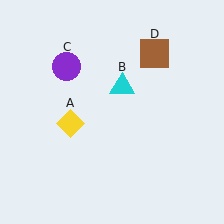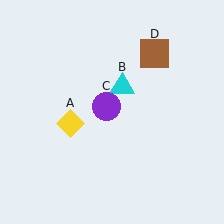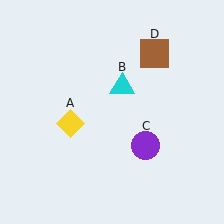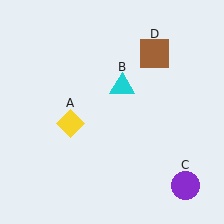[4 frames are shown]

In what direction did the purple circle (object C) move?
The purple circle (object C) moved down and to the right.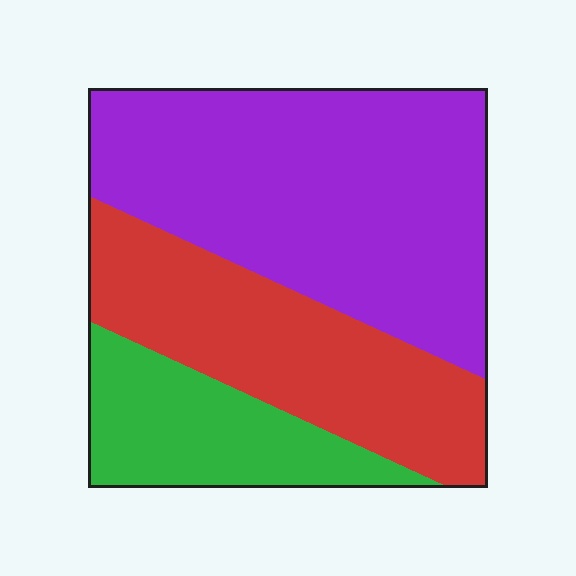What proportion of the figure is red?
Red takes up about one third (1/3) of the figure.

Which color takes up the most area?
Purple, at roughly 50%.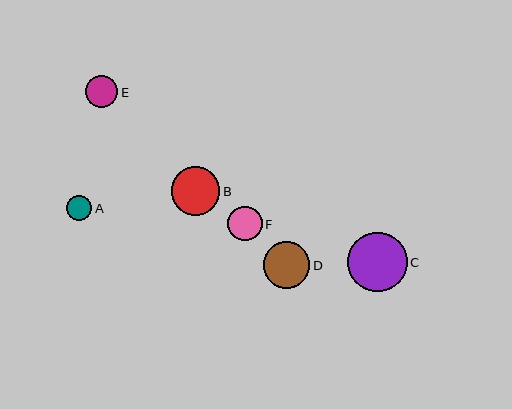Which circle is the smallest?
Circle A is the smallest with a size of approximately 25 pixels.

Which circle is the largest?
Circle C is the largest with a size of approximately 60 pixels.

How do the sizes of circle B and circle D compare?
Circle B and circle D are approximately the same size.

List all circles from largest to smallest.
From largest to smallest: C, B, D, F, E, A.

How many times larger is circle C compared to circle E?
Circle C is approximately 1.8 times the size of circle E.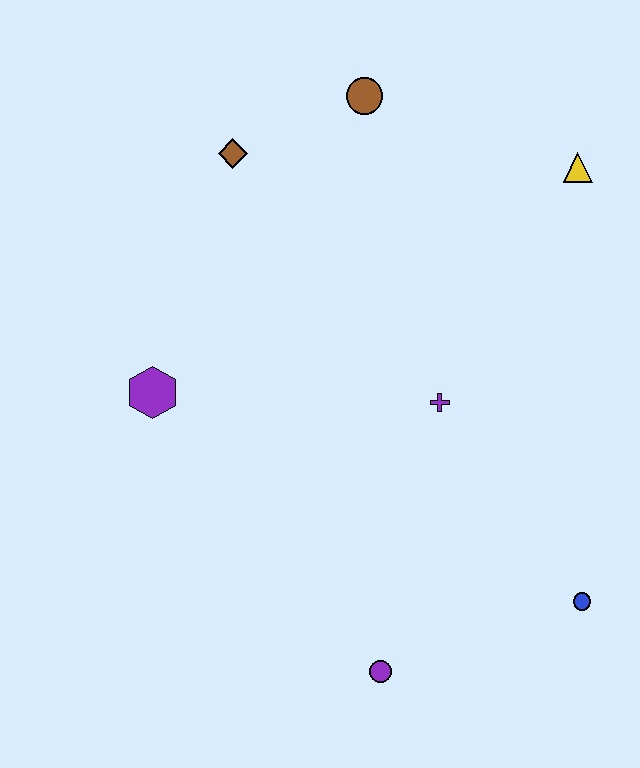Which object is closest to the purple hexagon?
The brown diamond is closest to the purple hexagon.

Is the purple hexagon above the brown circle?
No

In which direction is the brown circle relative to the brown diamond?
The brown circle is to the right of the brown diamond.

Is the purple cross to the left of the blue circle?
Yes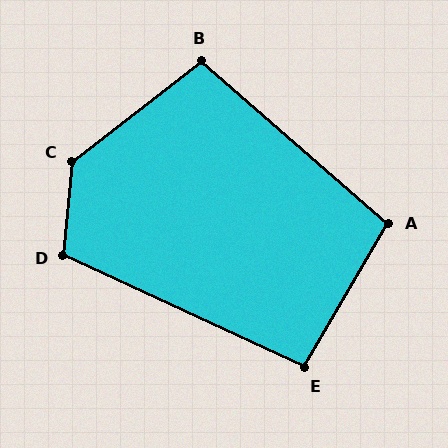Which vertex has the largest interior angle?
C, at approximately 133 degrees.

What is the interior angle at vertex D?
Approximately 109 degrees (obtuse).